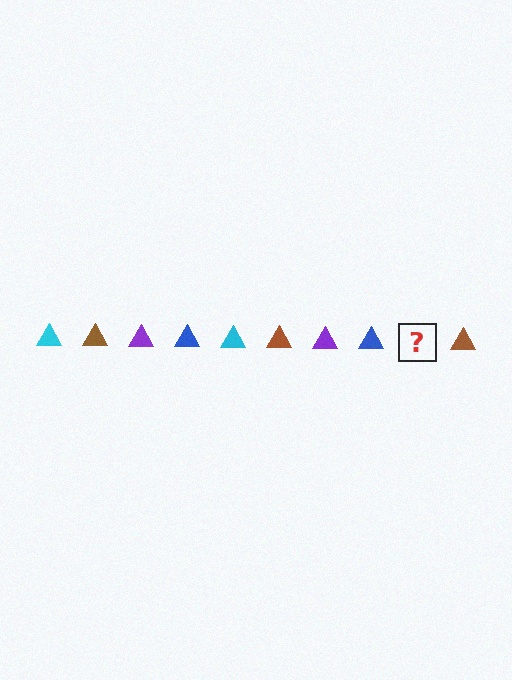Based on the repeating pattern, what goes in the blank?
The blank should be a cyan triangle.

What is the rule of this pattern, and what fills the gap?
The rule is that the pattern cycles through cyan, brown, purple, blue triangles. The gap should be filled with a cyan triangle.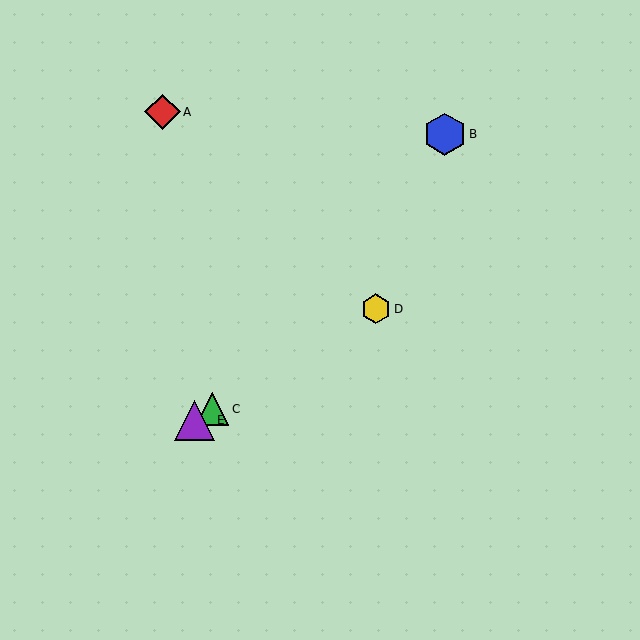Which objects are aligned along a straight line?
Objects C, D, E are aligned along a straight line.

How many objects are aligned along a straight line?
3 objects (C, D, E) are aligned along a straight line.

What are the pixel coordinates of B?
Object B is at (445, 134).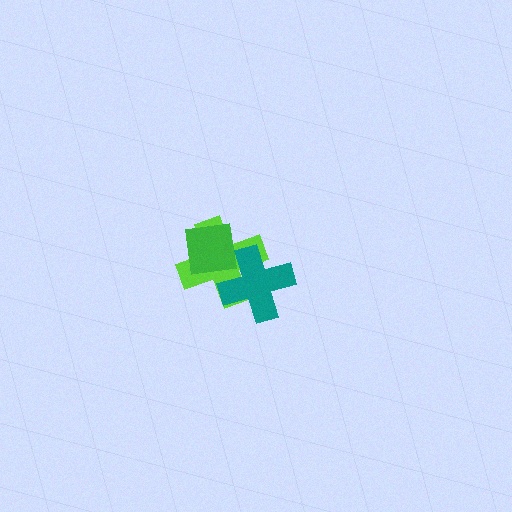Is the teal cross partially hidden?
Yes, it is partially covered by another shape.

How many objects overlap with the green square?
2 objects overlap with the green square.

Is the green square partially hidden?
No, no other shape covers it.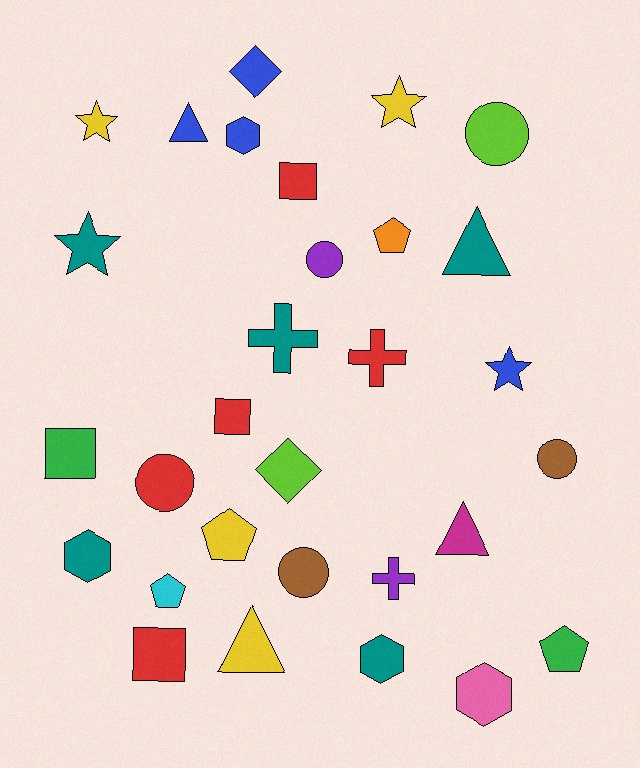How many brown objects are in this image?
There are 2 brown objects.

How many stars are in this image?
There are 4 stars.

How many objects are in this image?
There are 30 objects.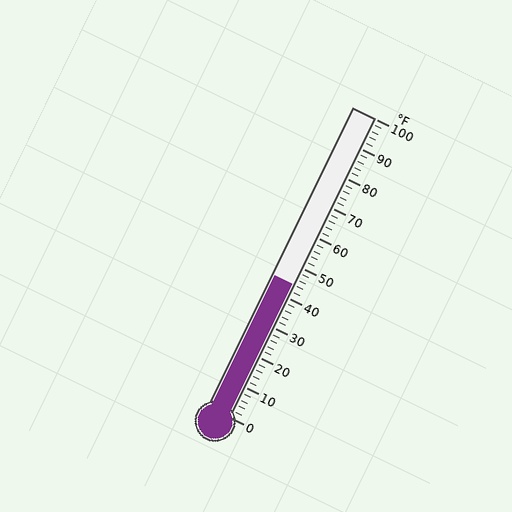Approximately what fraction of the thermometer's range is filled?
The thermometer is filled to approximately 45% of its range.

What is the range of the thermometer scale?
The thermometer scale ranges from 0°F to 100°F.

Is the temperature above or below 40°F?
The temperature is above 40°F.